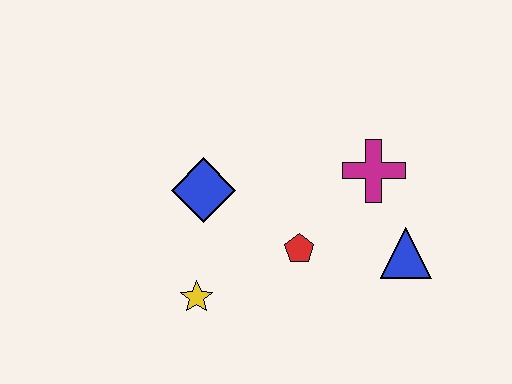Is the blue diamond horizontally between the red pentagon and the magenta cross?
No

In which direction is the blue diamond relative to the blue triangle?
The blue diamond is to the left of the blue triangle.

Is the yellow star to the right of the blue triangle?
No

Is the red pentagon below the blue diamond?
Yes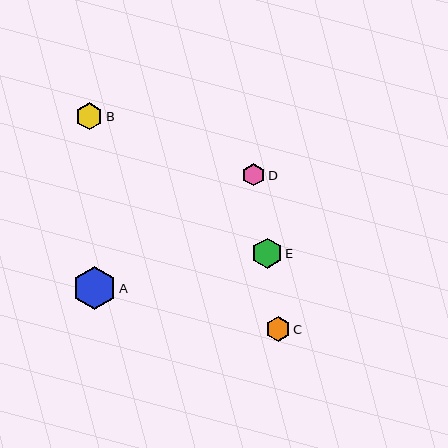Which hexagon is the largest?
Hexagon A is the largest with a size of approximately 43 pixels.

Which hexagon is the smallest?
Hexagon D is the smallest with a size of approximately 22 pixels.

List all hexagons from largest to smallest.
From largest to smallest: A, E, B, C, D.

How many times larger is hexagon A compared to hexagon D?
Hexagon A is approximately 1.9 times the size of hexagon D.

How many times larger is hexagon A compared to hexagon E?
Hexagon A is approximately 1.4 times the size of hexagon E.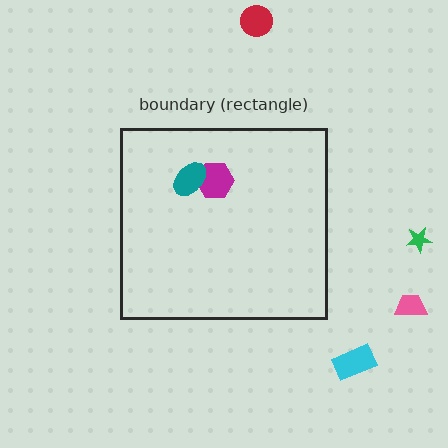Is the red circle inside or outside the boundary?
Outside.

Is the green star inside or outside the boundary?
Outside.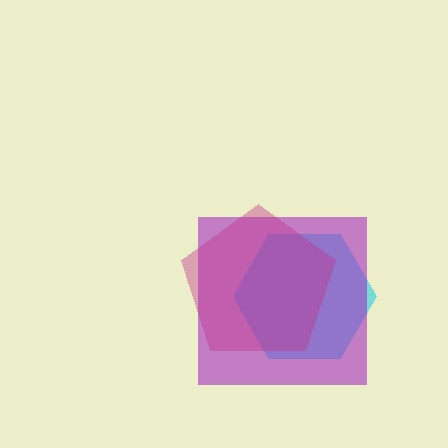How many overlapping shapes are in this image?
There are 3 overlapping shapes in the image.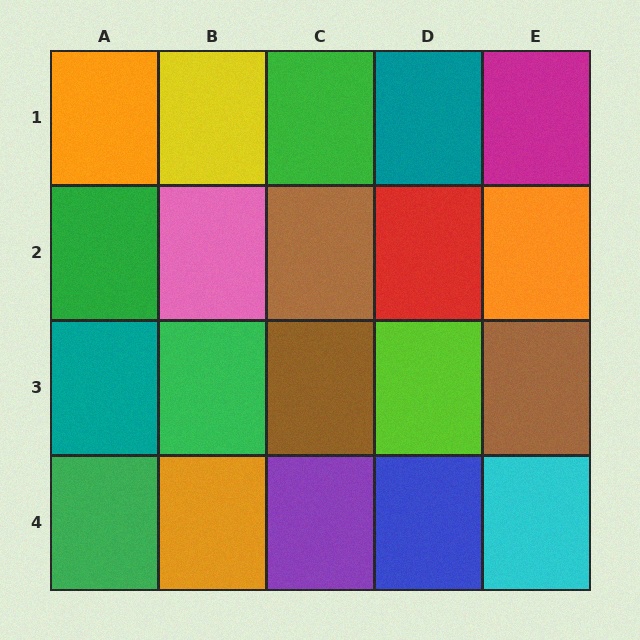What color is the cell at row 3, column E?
Brown.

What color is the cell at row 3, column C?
Brown.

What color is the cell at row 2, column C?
Brown.